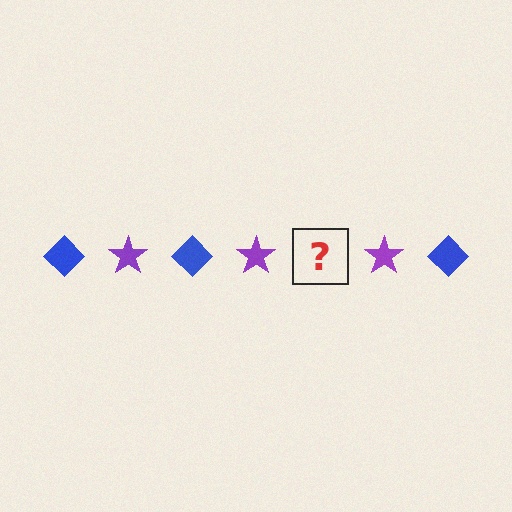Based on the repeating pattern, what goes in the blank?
The blank should be a blue diamond.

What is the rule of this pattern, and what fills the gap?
The rule is that the pattern alternates between blue diamond and purple star. The gap should be filled with a blue diamond.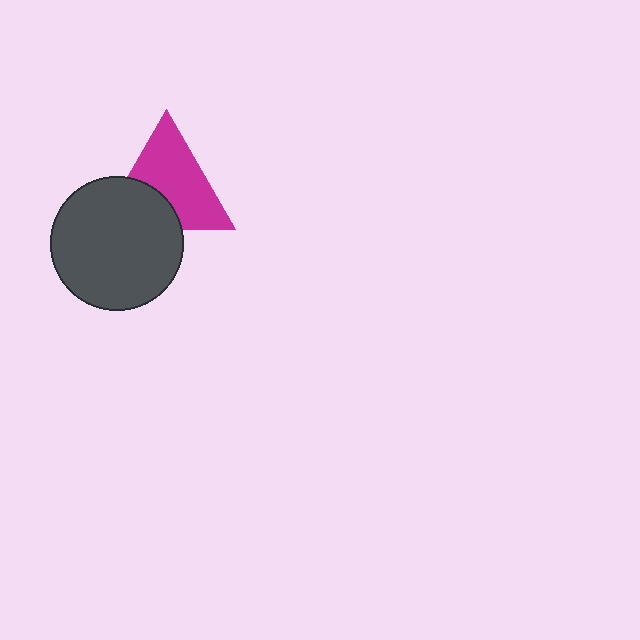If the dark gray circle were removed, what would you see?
You would see the complete magenta triangle.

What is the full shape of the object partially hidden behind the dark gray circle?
The partially hidden object is a magenta triangle.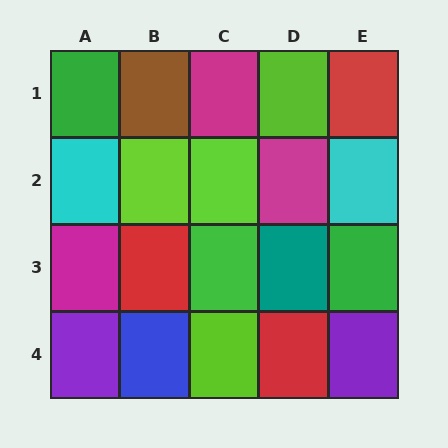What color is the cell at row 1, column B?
Brown.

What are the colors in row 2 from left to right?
Cyan, lime, lime, magenta, cyan.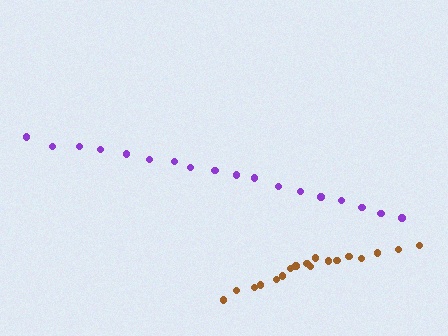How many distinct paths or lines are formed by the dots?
There are 2 distinct paths.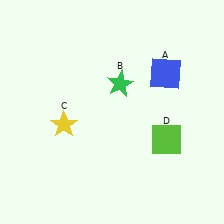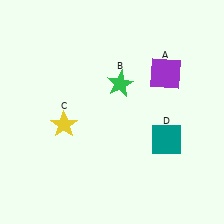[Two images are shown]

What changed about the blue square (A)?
In Image 1, A is blue. In Image 2, it changed to purple.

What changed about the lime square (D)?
In Image 1, D is lime. In Image 2, it changed to teal.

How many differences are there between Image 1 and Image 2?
There are 2 differences between the two images.